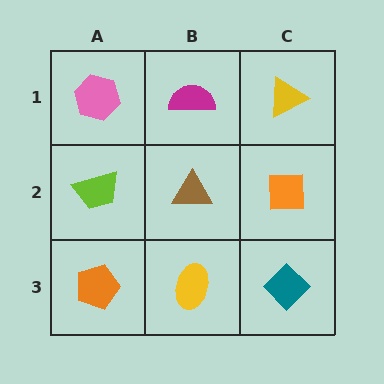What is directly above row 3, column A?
A lime trapezoid.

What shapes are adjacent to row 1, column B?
A brown triangle (row 2, column B), a pink hexagon (row 1, column A), a yellow triangle (row 1, column C).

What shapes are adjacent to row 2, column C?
A yellow triangle (row 1, column C), a teal diamond (row 3, column C), a brown triangle (row 2, column B).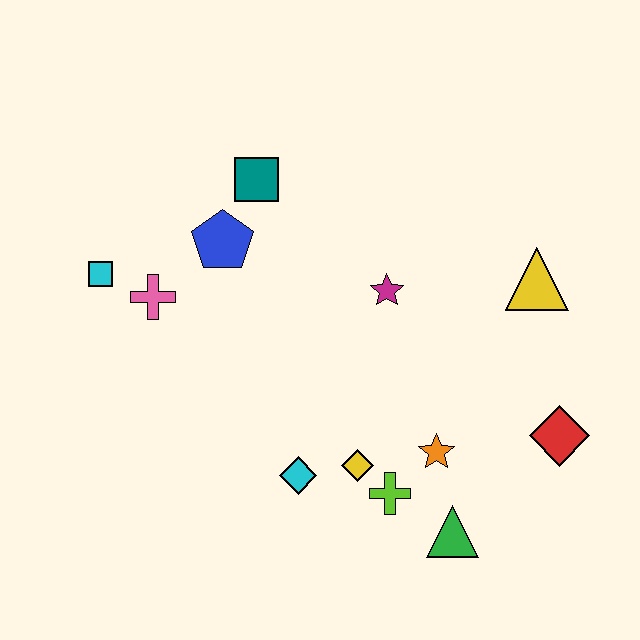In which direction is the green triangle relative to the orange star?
The green triangle is below the orange star.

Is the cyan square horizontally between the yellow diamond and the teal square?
No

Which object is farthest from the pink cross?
The red diamond is farthest from the pink cross.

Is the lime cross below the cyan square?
Yes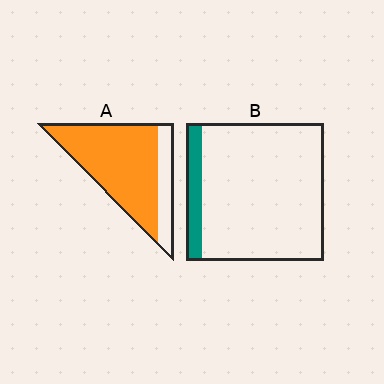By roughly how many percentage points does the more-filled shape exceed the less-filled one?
By roughly 65 percentage points (A over B).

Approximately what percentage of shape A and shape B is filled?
A is approximately 80% and B is approximately 10%.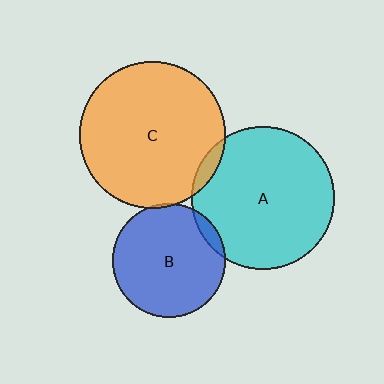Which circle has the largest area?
Circle C (orange).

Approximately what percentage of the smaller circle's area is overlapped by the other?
Approximately 5%.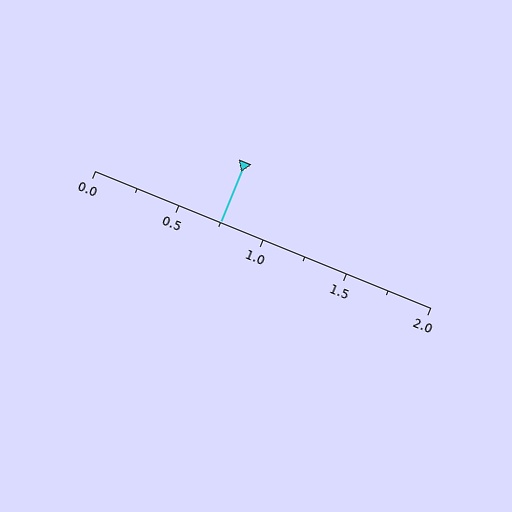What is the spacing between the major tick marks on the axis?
The major ticks are spaced 0.5 apart.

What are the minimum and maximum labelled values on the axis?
The axis runs from 0.0 to 2.0.